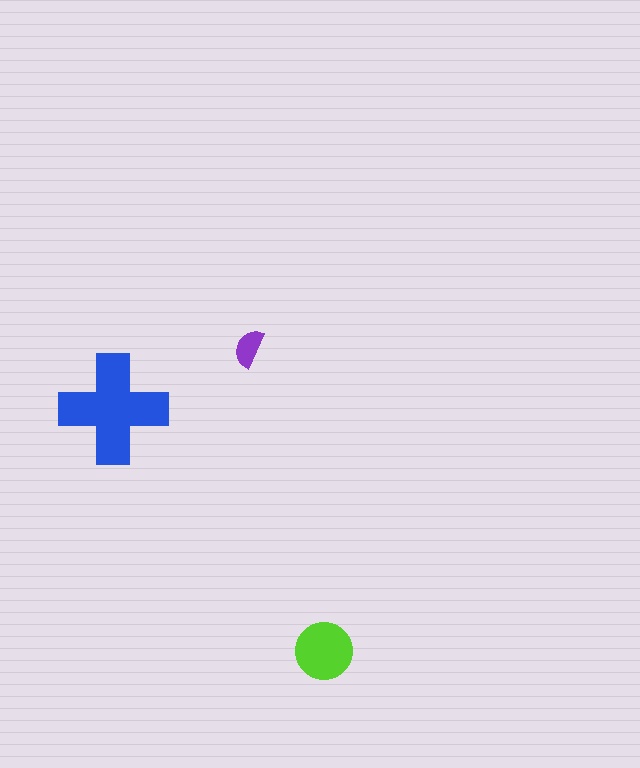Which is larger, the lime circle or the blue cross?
The blue cross.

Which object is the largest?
The blue cross.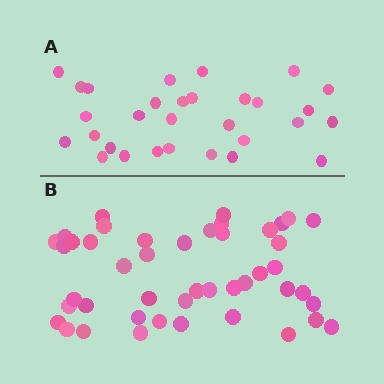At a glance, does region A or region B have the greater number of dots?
Region B (the bottom region) has more dots.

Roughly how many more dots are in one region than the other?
Region B has approximately 15 more dots than region A.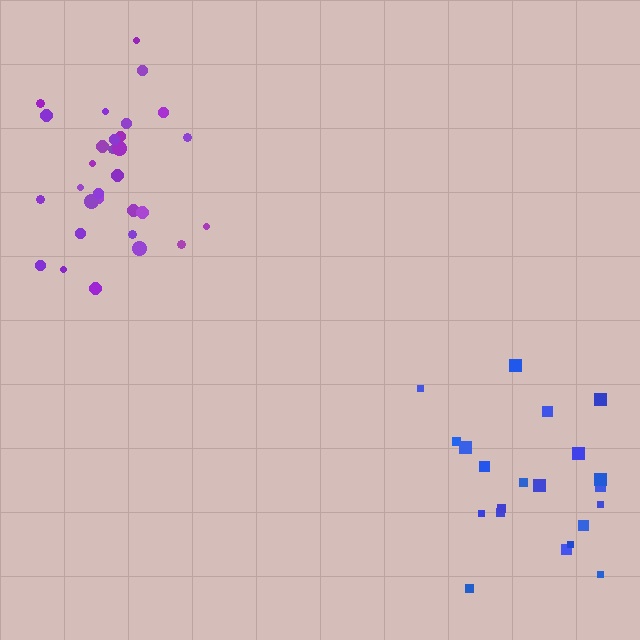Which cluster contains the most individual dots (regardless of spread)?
Purple (30).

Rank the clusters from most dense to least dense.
purple, blue.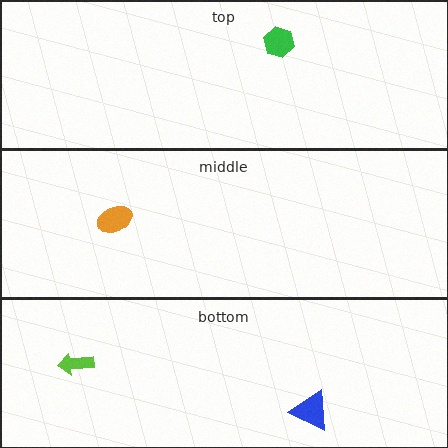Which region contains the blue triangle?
The bottom region.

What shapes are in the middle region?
The orange ellipse.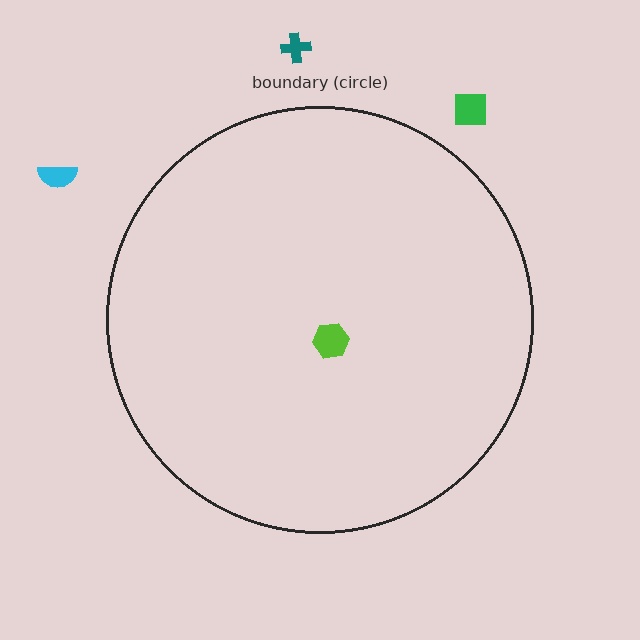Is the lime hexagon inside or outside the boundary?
Inside.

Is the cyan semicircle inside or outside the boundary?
Outside.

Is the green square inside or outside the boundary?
Outside.